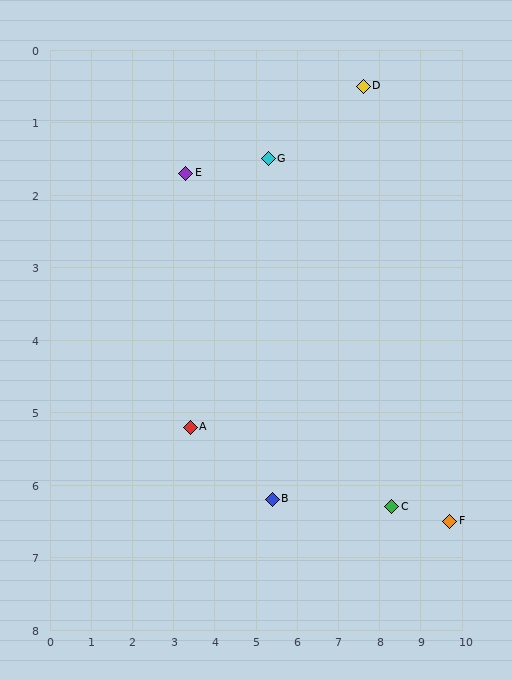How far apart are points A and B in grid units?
Points A and B are about 2.2 grid units apart.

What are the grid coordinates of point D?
Point D is at approximately (7.6, 0.5).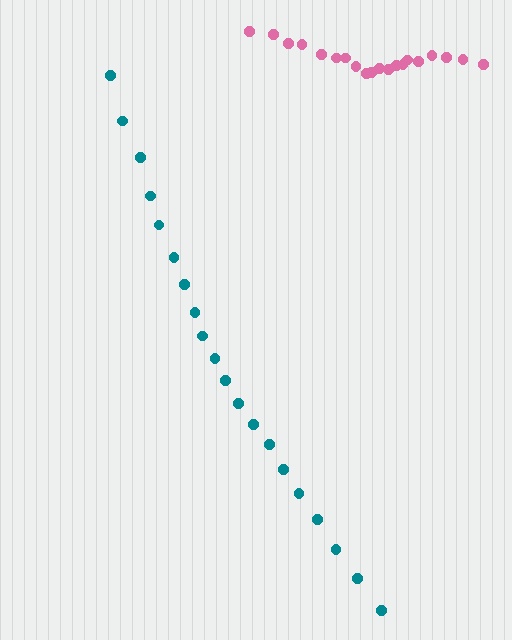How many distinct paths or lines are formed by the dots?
There are 2 distinct paths.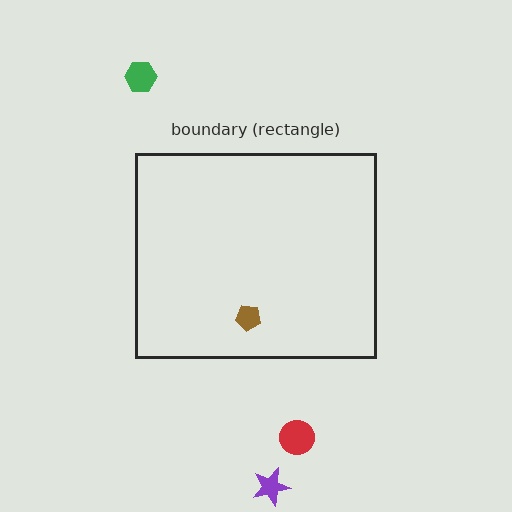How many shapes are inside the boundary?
1 inside, 3 outside.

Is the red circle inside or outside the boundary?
Outside.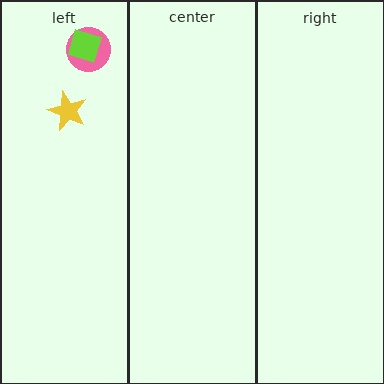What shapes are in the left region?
The pink circle, the yellow star, the lime diamond.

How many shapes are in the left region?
3.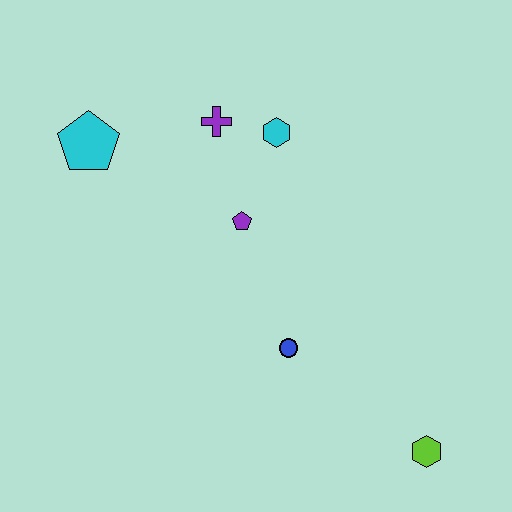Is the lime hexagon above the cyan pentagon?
No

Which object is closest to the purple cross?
The cyan hexagon is closest to the purple cross.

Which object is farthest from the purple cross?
The lime hexagon is farthest from the purple cross.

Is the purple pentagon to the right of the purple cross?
Yes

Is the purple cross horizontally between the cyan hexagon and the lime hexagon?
No